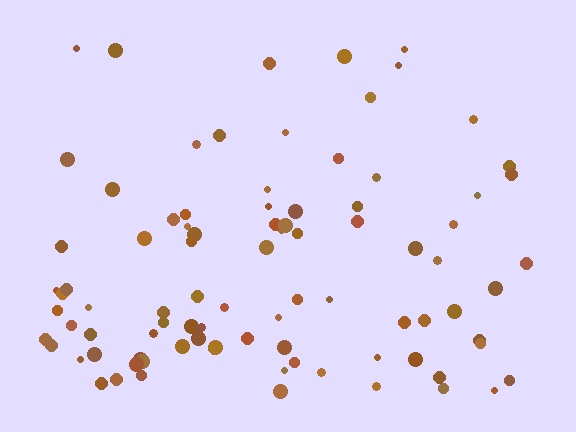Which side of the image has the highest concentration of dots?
The bottom.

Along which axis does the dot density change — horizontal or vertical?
Vertical.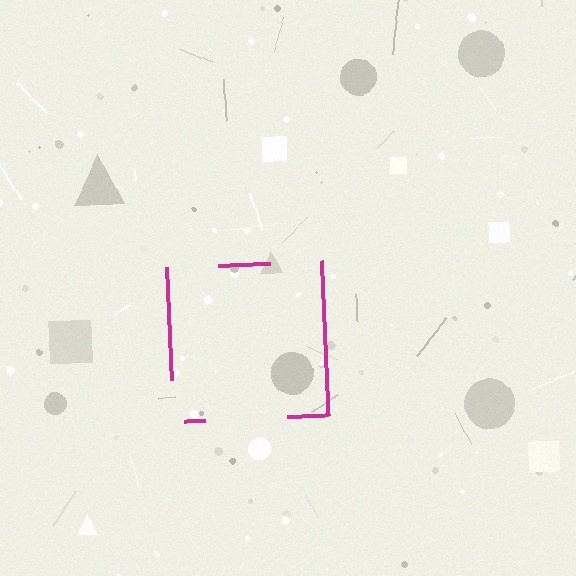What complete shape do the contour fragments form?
The contour fragments form a square.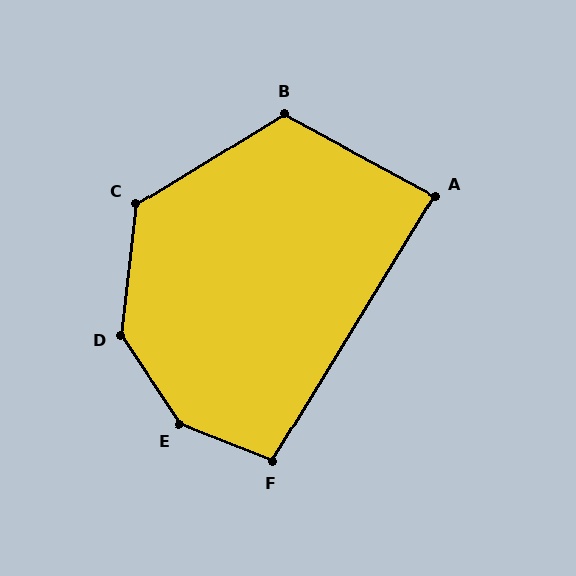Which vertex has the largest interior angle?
E, at approximately 145 degrees.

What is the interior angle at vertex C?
Approximately 128 degrees (obtuse).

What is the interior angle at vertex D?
Approximately 140 degrees (obtuse).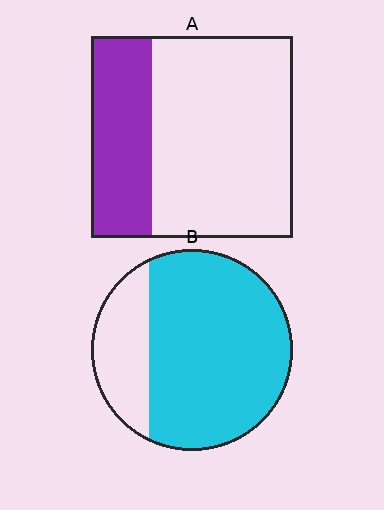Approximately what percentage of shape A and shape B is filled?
A is approximately 30% and B is approximately 75%.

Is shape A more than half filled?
No.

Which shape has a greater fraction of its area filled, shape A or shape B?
Shape B.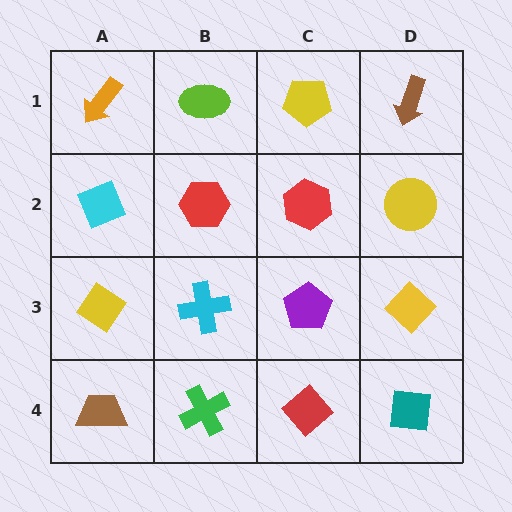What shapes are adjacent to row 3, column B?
A red hexagon (row 2, column B), a green cross (row 4, column B), a yellow diamond (row 3, column A), a purple pentagon (row 3, column C).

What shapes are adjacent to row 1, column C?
A red hexagon (row 2, column C), a lime ellipse (row 1, column B), a brown arrow (row 1, column D).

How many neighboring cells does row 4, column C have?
3.